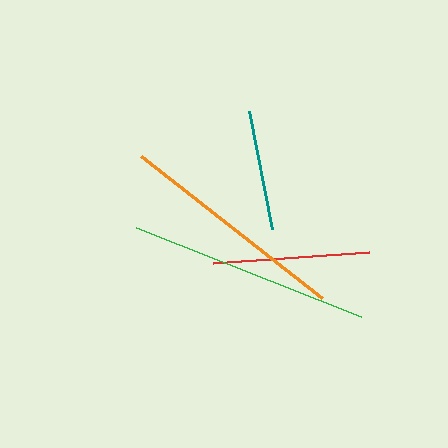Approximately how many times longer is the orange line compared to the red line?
The orange line is approximately 1.5 times the length of the red line.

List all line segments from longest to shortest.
From longest to shortest: green, orange, red, teal.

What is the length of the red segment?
The red segment is approximately 157 pixels long.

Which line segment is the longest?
The green line is the longest at approximately 242 pixels.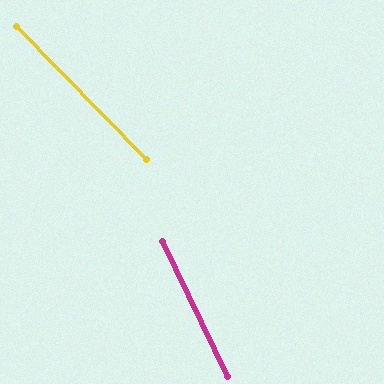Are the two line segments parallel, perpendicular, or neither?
Neither parallel nor perpendicular — they differ by about 18°.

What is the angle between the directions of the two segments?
Approximately 18 degrees.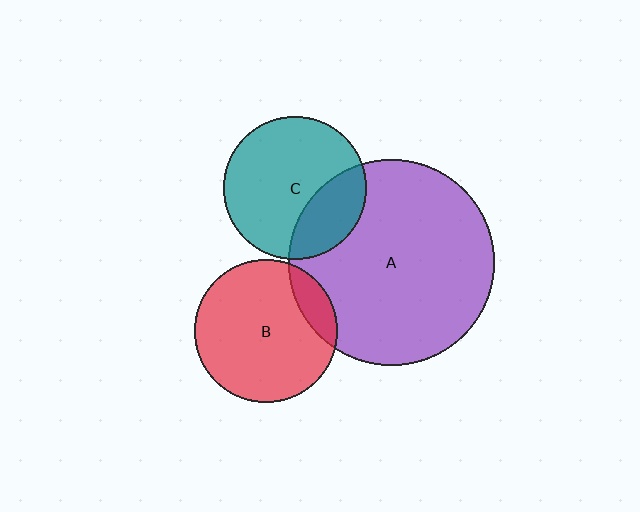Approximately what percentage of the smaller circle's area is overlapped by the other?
Approximately 30%.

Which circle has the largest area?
Circle A (purple).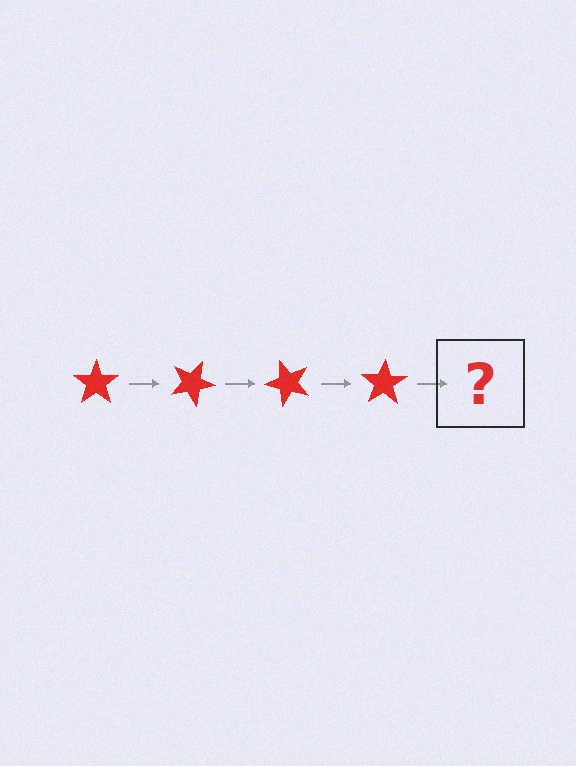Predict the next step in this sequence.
The next step is a red star rotated 100 degrees.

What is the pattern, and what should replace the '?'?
The pattern is that the star rotates 25 degrees each step. The '?' should be a red star rotated 100 degrees.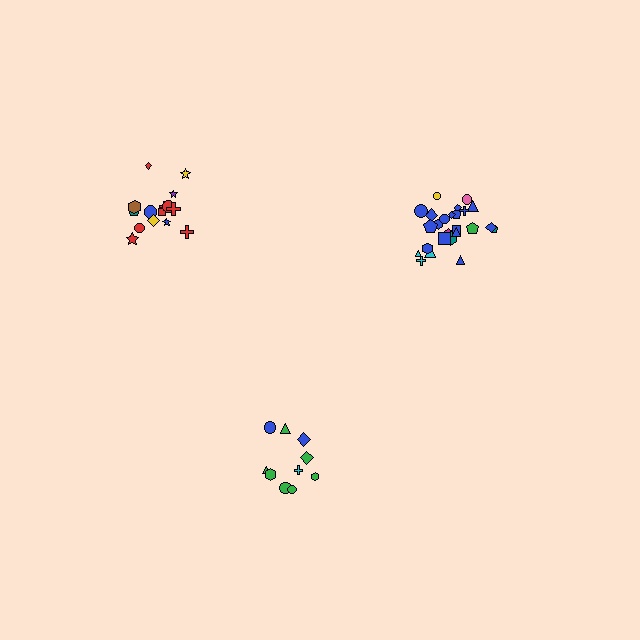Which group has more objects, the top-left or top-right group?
The top-right group.